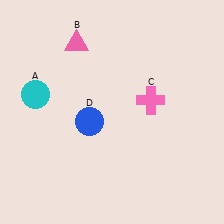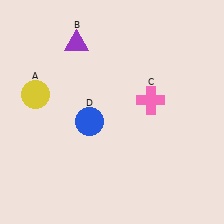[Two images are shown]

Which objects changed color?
A changed from cyan to yellow. B changed from pink to purple.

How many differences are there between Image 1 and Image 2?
There are 2 differences between the two images.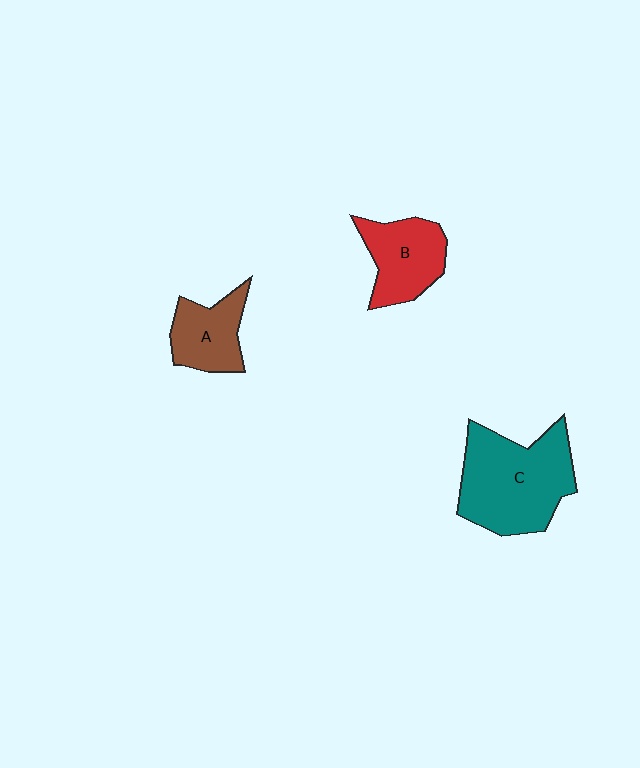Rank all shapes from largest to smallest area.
From largest to smallest: C (teal), B (red), A (brown).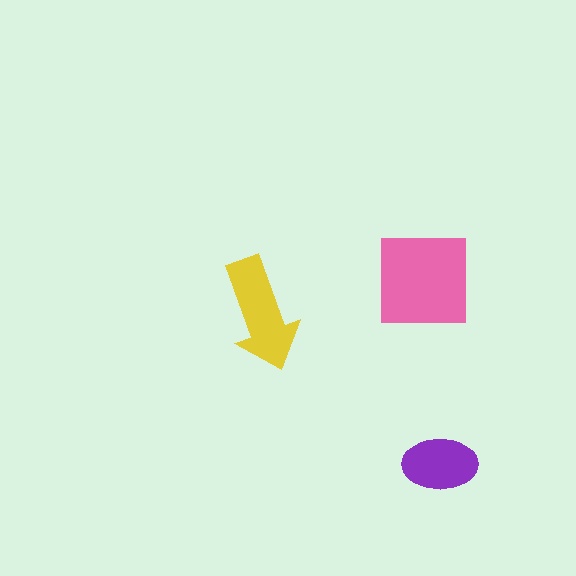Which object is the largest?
The pink square.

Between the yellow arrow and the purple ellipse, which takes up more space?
The yellow arrow.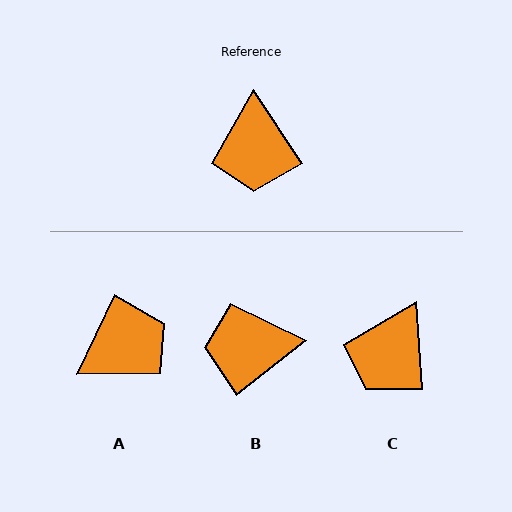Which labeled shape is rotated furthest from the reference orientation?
A, about 120 degrees away.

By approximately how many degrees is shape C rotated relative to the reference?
Approximately 29 degrees clockwise.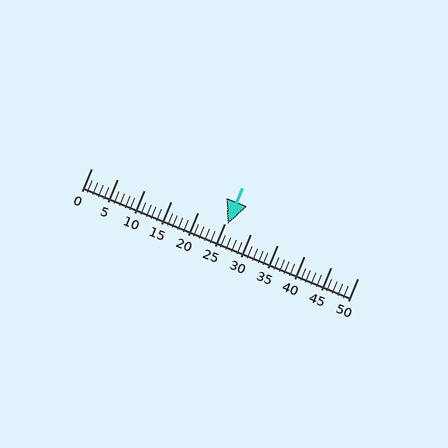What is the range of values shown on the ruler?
The ruler shows values from 0 to 50.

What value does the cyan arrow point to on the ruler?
The cyan arrow points to approximately 26.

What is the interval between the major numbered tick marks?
The major tick marks are spaced 5 units apart.